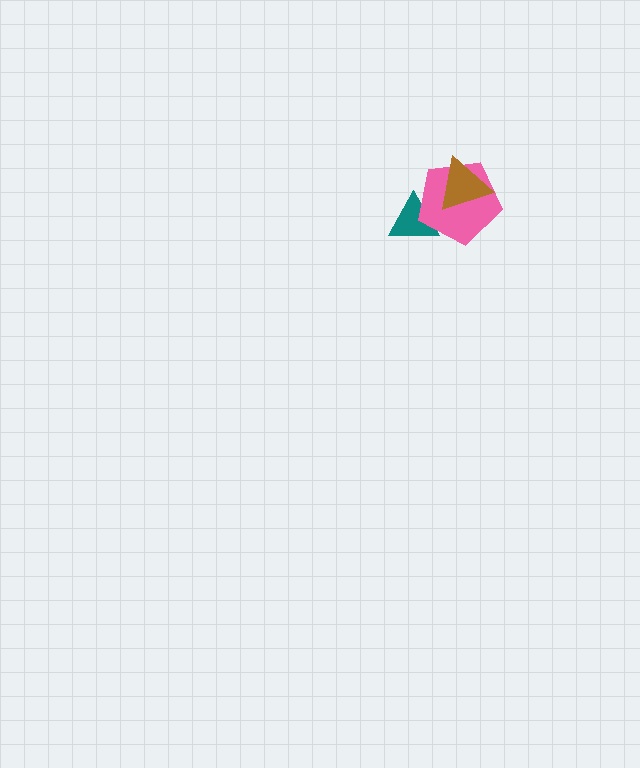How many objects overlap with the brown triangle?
1 object overlaps with the brown triangle.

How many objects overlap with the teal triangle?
1 object overlaps with the teal triangle.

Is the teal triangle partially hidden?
Yes, it is partially covered by another shape.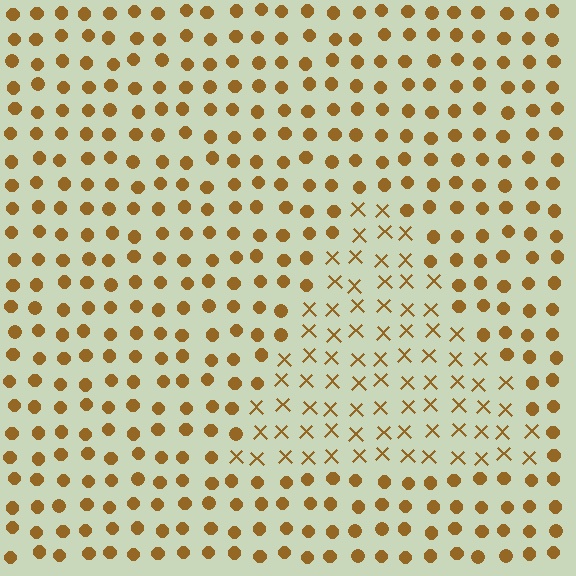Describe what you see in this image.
The image is filled with small brown elements arranged in a uniform grid. A triangle-shaped region contains X marks, while the surrounding area contains circles. The boundary is defined purely by the change in element shape.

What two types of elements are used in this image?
The image uses X marks inside the triangle region and circles outside it.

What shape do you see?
I see a triangle.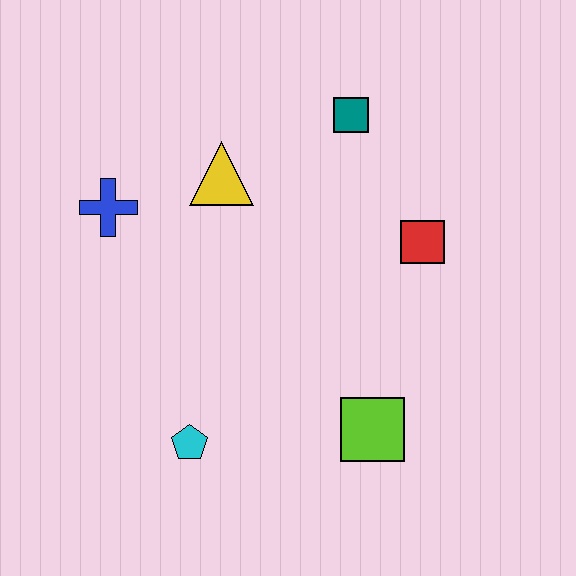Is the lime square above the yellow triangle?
No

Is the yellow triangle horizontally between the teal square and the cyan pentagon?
Yes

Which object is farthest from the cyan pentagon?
The teal square is farthest from the cyan pentagon.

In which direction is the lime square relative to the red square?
The lime square is below the red square.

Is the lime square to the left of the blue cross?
No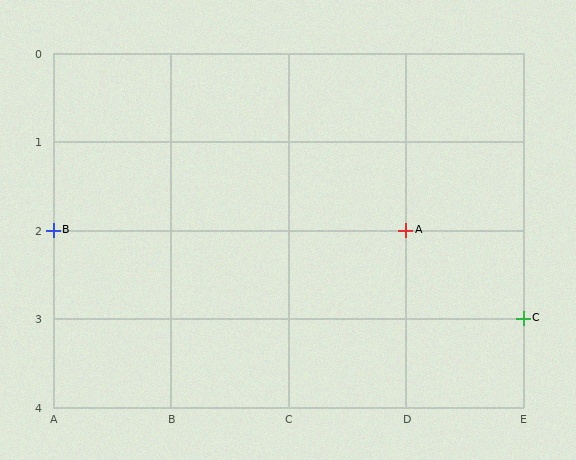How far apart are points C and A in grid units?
Points C and A are 1 column and 1 row apart (about 1.4 grid units diagonally).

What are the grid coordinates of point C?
Point C is at grid coordinates (E, 3).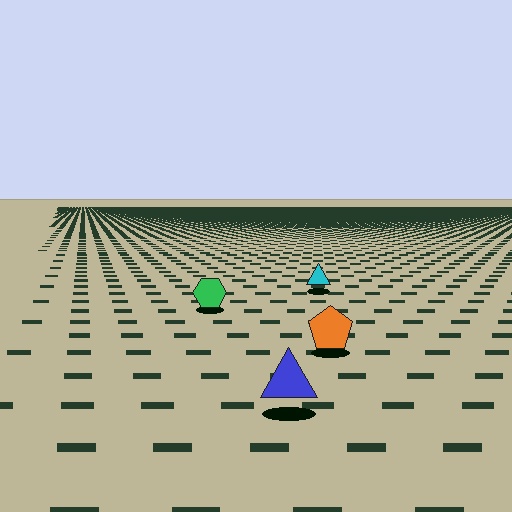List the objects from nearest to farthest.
From nearest to farthest: the blue triangle, the orange pentagon, the green hexagon, the cyan triangle.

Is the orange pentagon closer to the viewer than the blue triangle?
No. The blue triangle is closer — you can tell from the texture gradient: the ground texture is coarser near it.